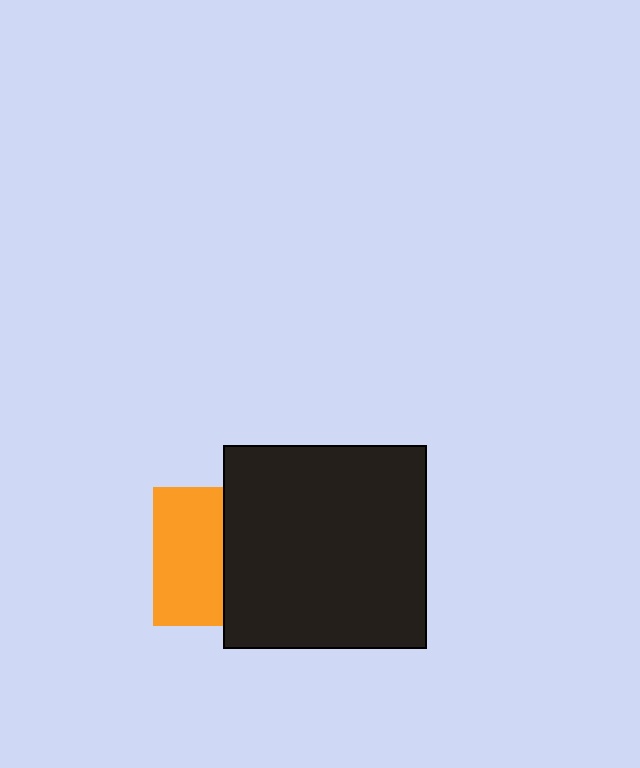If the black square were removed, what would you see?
You would see the complete orange square.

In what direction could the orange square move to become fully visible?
The orange square could move left. That would shift it out from behind the black square entirely.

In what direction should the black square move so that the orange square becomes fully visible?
The black square should move right. That is the shortest direction to clear the overlap and leave the orange square fully visible.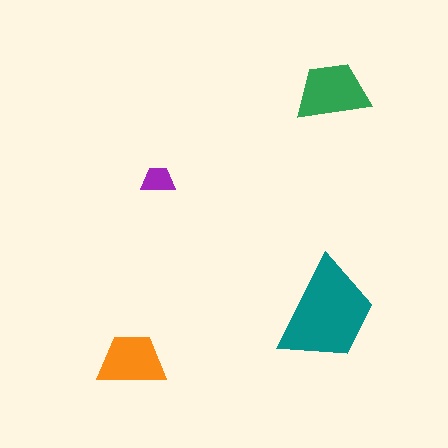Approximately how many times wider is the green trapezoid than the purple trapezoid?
About 2 times wider.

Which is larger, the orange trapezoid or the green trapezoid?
The green one.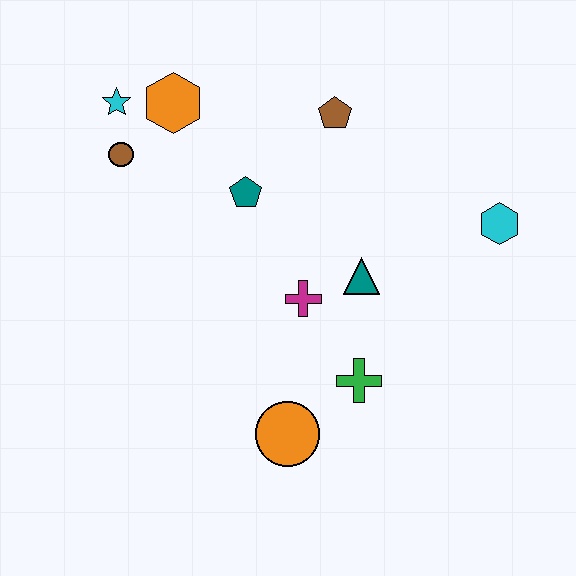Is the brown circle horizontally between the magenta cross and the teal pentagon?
No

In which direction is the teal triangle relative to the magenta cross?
The teal triangle is to the right of the magenta cross.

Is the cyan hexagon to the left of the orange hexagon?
No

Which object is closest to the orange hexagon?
The cyan star is closest to the orange hexagon.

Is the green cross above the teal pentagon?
No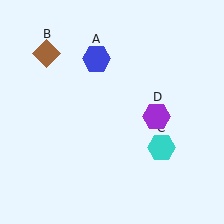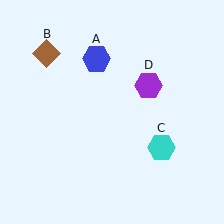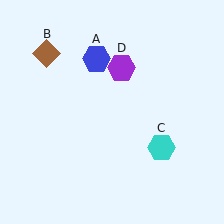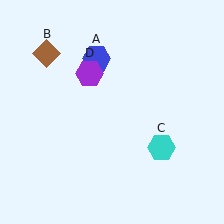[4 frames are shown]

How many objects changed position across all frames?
1 object changed position: purple hexagon (object D).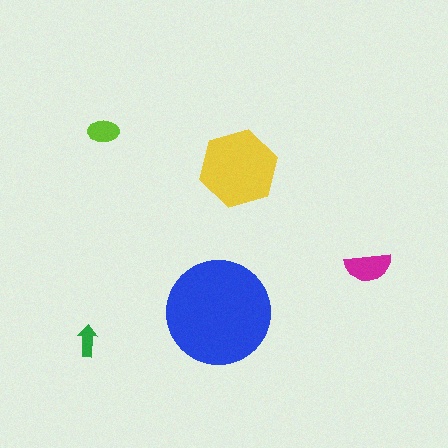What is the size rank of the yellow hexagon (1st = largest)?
2nd.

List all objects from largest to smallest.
The blue circle, the yellow hexagon, the magenta semicircle, the lime ellipse, the green arrow.